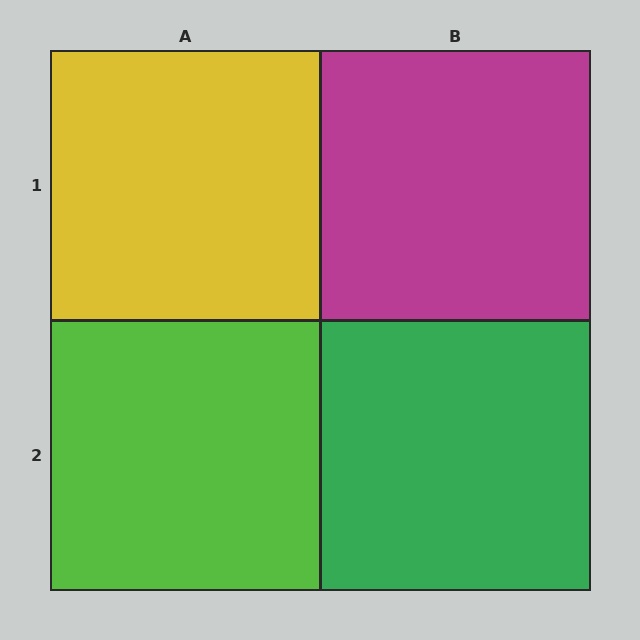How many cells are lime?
1 cell is lime.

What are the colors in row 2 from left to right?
Lime, green.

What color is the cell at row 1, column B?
Magenta.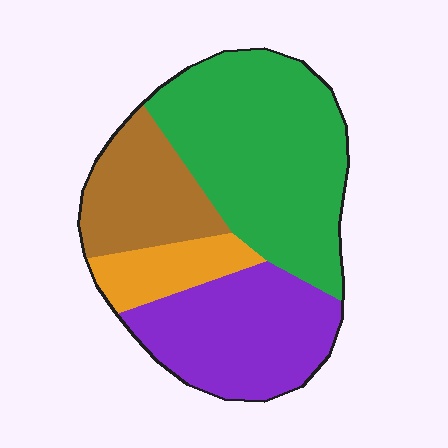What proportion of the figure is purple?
Purple covers about 30% of the figure.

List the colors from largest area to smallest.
From largest to smallest: green, purple, brown, orange.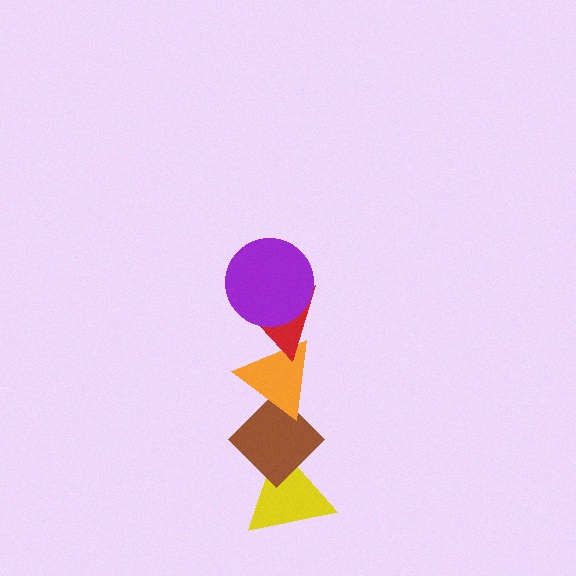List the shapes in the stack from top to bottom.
From top to bottom: the purple circle, the red triangle, the orange triangle, the brown diamond, the yellow triangle.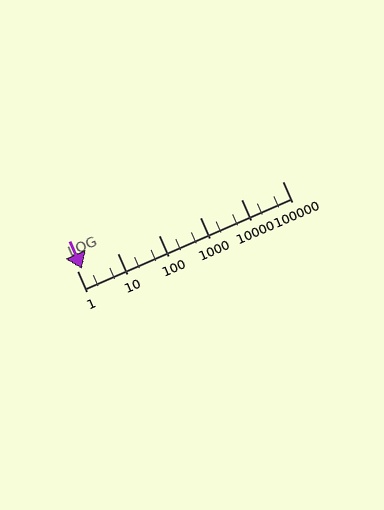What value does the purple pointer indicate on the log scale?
The pointer indicates approximately 1.3.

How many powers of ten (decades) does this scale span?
The scale spans 5 decades, from 1 to 100000.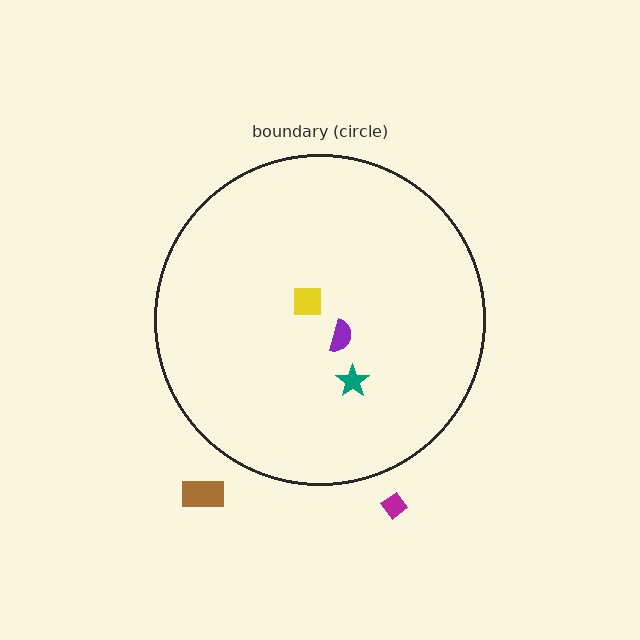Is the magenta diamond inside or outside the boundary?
Outside.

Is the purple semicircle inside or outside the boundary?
Inside.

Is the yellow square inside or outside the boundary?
Inside.